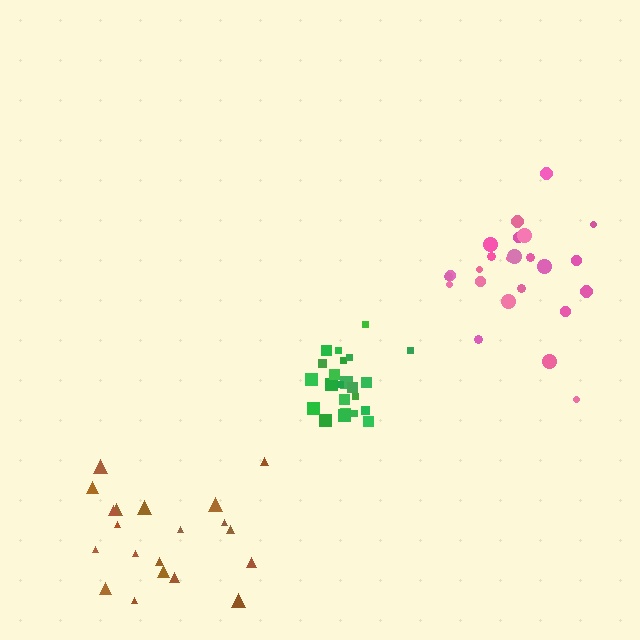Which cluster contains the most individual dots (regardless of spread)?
Pink (24).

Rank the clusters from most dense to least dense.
green, pink, brown.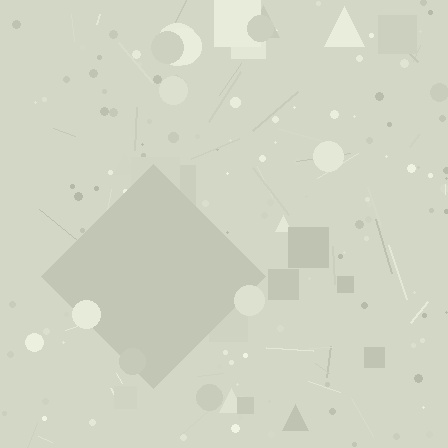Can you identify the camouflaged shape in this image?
The camouflaged shape is a diamond.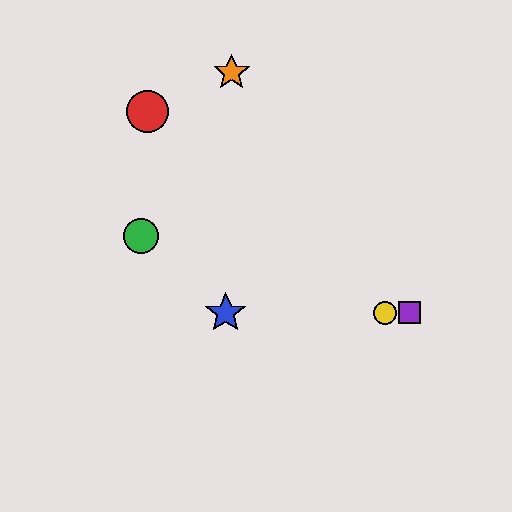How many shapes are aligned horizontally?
3 shapes (the blue star, the yellow circle, the purple square) are aligned horizontally.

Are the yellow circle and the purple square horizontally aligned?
Yes, both are at y≈313.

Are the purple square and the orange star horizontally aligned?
No, the purple square is at y≈313 and the orange star is at y≈73.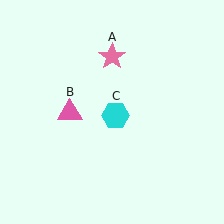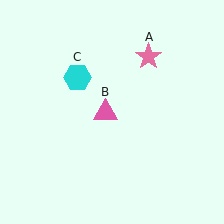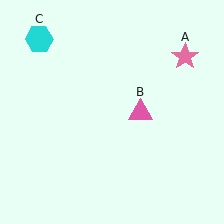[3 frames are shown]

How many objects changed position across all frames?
3 objects changed position: pink star (object A), pink triangle (object B), cyan hexagon (object C).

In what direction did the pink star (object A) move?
The pink star (object A) moved right.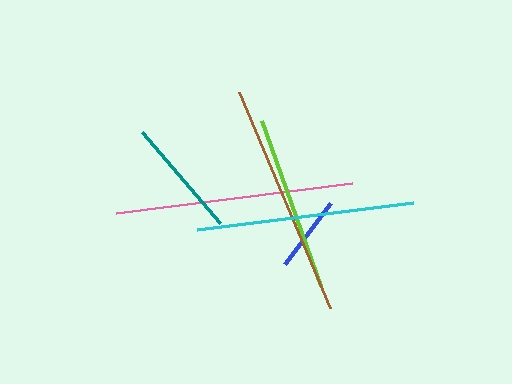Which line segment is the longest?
The pink line is the longest at approximately 238 pixels.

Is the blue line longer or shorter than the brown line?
The brown line is longer than the blue line.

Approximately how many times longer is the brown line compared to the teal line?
The brown line is approximately 1.9 times the length of the teal line.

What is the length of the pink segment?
The pink segment is approximately 238 pixels long.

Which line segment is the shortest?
The blue line is the shortest at approximately 76 pixels.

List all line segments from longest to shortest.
From longest to shortest: pink, brown, cyan, lime, teal, blue.